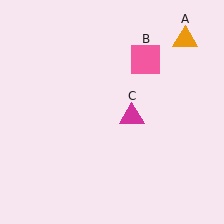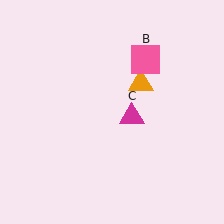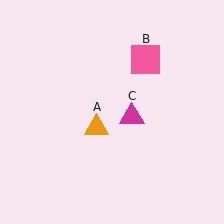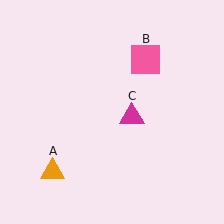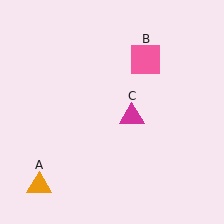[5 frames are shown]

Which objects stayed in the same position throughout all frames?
Pink square (object B) and magenta triangle (object C) remained stationary.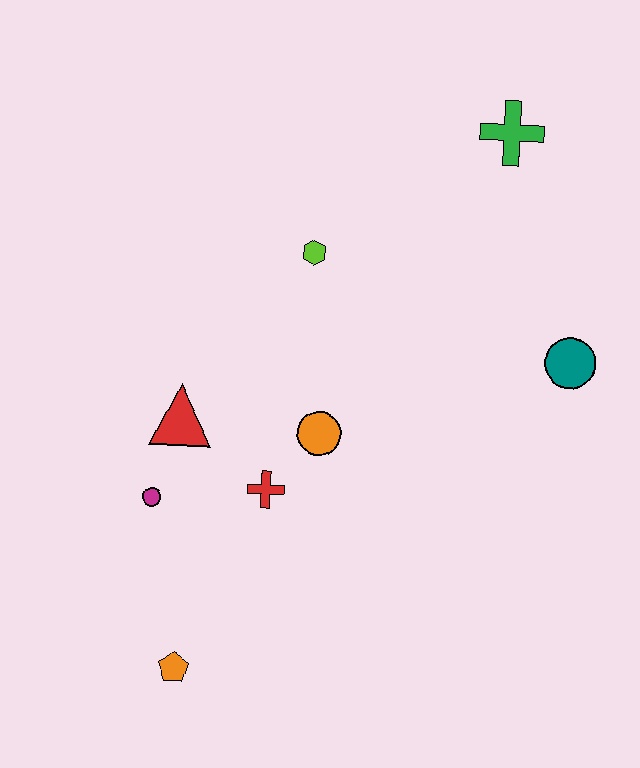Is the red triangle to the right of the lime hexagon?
No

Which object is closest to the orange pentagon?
The magenta circle is closest to the orange pentagon.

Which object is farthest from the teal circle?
The orange pentagon is farthest from the teal circle.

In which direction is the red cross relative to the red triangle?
The red cross is to the right of the red triangle.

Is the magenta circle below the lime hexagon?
Yes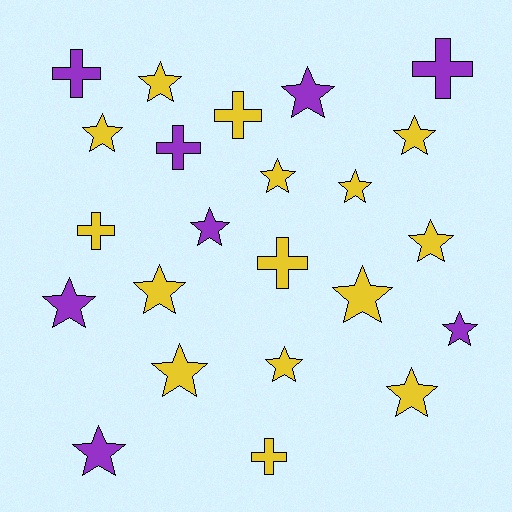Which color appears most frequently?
Yellow, with 15 objects.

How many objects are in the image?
There are 23 objects.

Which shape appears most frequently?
Star, with 16 objects.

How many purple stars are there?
There are 5 purple stars.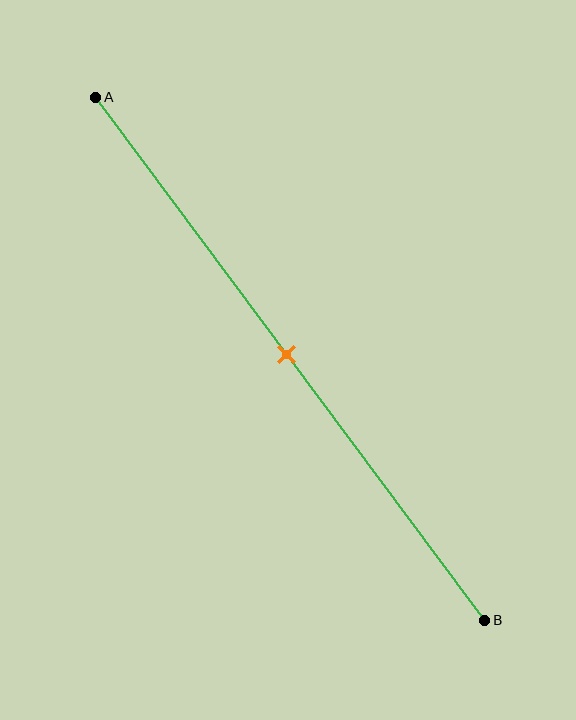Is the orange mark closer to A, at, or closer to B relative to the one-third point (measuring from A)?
The orange mark is closer to point B than the one-third point of segment AB.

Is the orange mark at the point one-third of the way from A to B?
No, the mark is at about 50% from A, not at the 33% one-third point.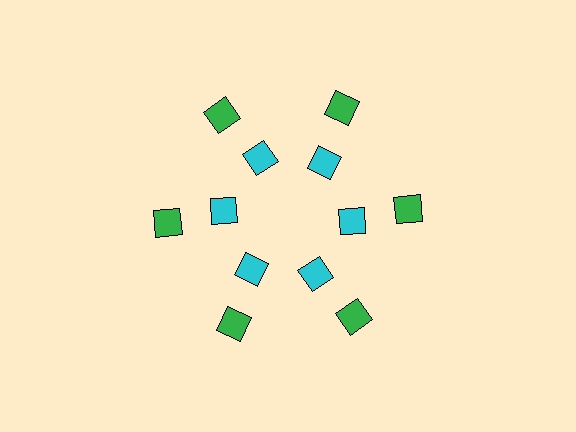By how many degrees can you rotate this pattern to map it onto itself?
The pattern maps onto itself every 60 degrees of rotation.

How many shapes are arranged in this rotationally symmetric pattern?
There are 12 shapes, arranged in 6 groups of 2.